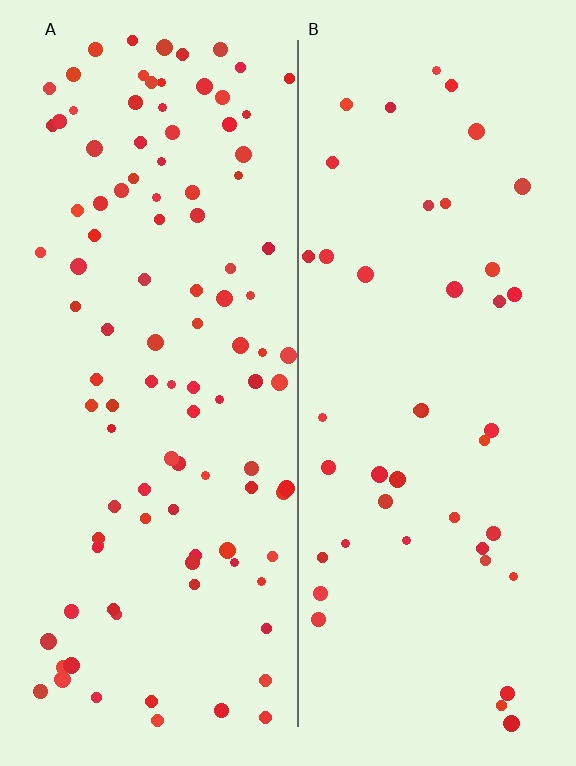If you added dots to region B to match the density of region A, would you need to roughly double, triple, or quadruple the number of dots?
Approximately double.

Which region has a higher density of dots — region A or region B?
A (the left).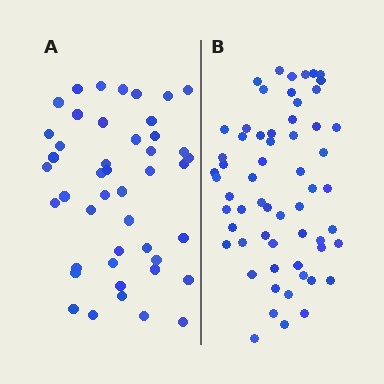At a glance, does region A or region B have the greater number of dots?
Region B (the right region) has more dots.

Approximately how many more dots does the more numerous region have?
Region B has approximately 15 more dots than region A.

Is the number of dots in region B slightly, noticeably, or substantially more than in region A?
Region B has noticeably more, but not dramatically so. The ratio is roughly 1.3 to 1.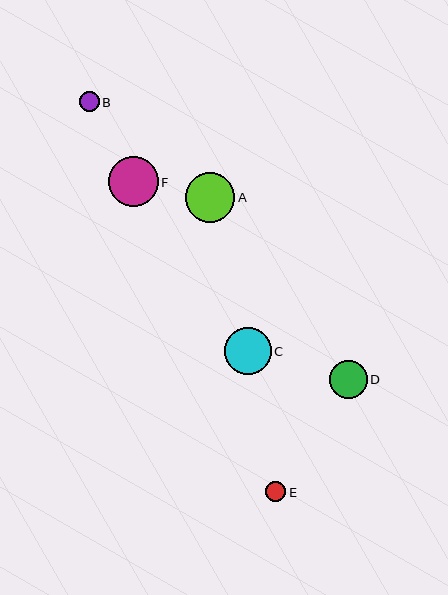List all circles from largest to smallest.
From largest to smallest: F, A, C, D, E, B.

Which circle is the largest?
Circle F is the largest with a size of approximately 49 pixels.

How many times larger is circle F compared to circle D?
Circle F is approximately 1.3 times the size of circle D.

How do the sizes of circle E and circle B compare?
Circle E and circle B are approximately the same size.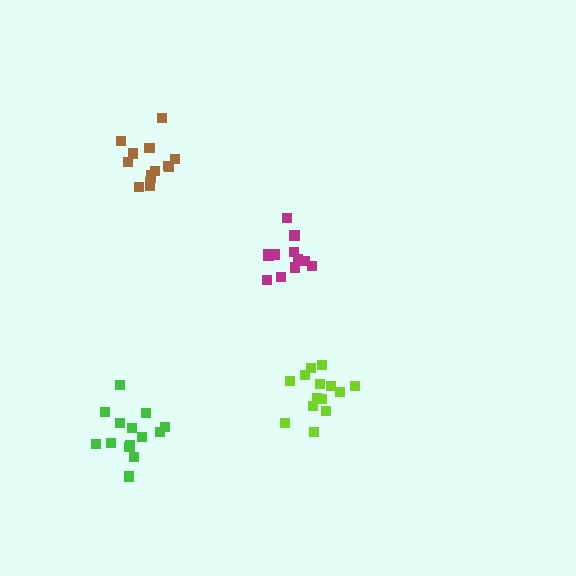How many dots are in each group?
Group 1: 14 dots, Group 2: 14 dots, Group 3: 14 dots, Group 4: 15 dots (57 total).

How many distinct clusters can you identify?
There are 4 distinct clusters.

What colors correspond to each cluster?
The clusters are colored: magenta, lime, brown, green.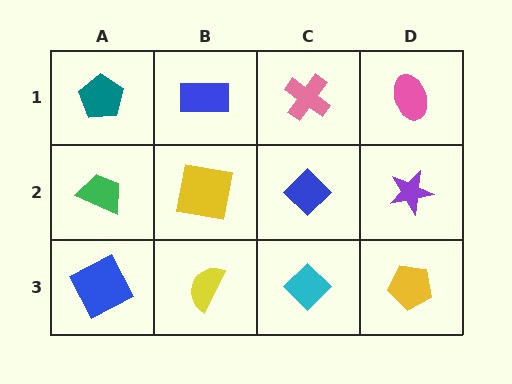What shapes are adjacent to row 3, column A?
A green trapezoid (row 2, column A), a yellow semicircle (row 3, column B).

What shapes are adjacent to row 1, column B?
A yellow square (row 2, column B), a teal pentagon (row 1, column A), a pink cross (row 1, column C).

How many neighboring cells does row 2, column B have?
4.